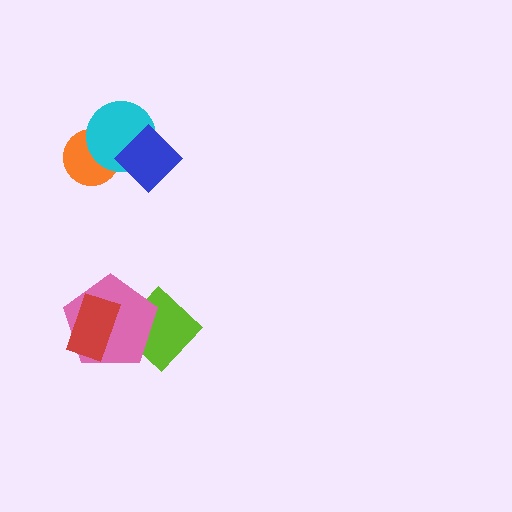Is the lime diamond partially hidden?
Yes, it is partially covered by another shape.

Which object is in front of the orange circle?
The cyan circle is in front of the orange circle.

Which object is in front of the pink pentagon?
The red rectangle is in front of the pink pentagon.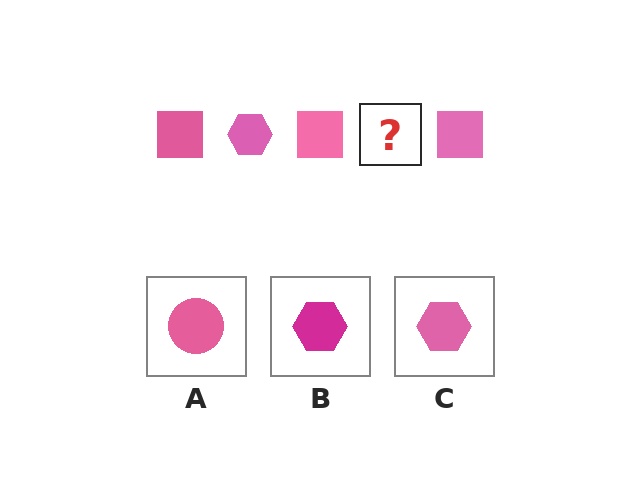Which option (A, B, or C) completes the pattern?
C.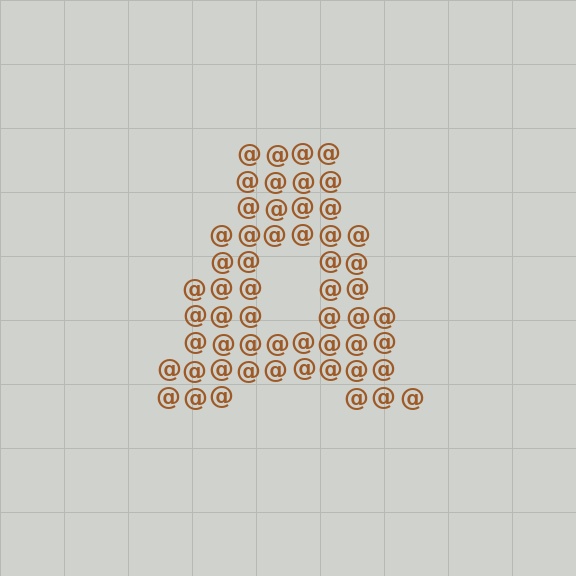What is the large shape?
The large shape is the letter A.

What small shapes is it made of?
It is made of small at signs.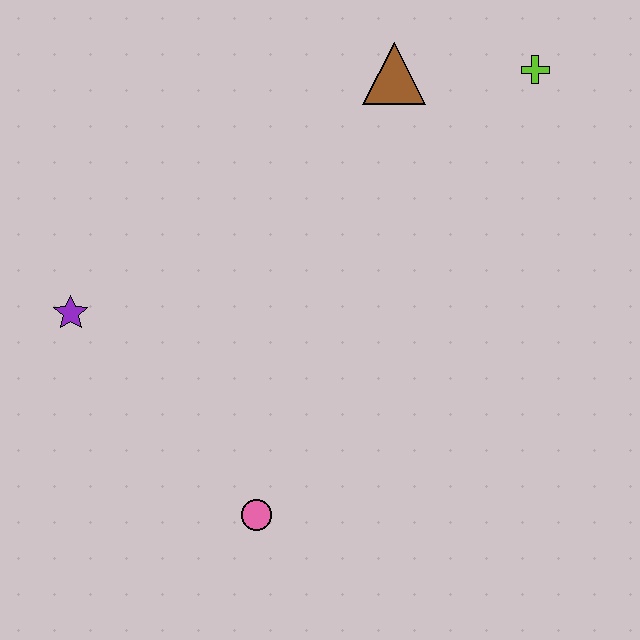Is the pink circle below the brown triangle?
Yes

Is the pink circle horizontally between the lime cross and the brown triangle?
No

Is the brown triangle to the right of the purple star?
Yes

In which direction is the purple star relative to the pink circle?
The purple star is above the pink circle.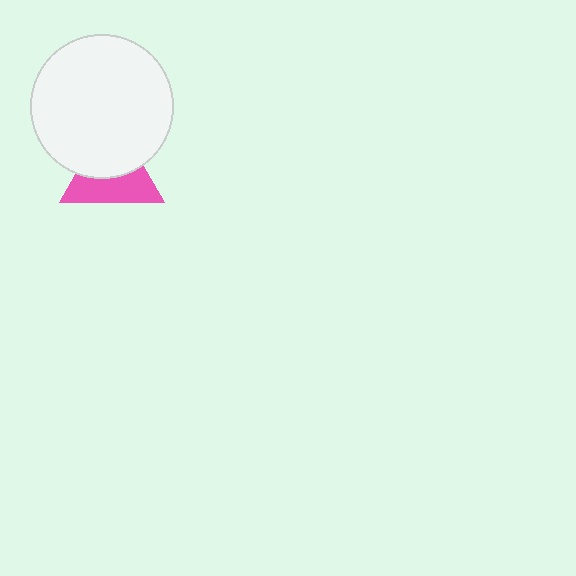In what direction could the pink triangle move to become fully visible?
The pink triangle could move down. That would shift it out from behind the white circle entirely.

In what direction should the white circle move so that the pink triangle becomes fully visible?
The white circle should move up. That is the shortest direction to clear the overlap and leave the pink triangle fully visible.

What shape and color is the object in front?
The object in front is a white circle.